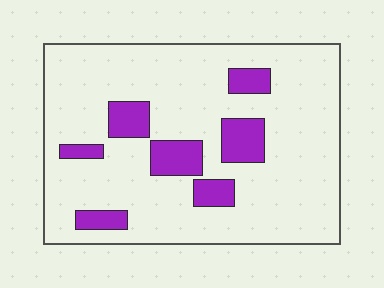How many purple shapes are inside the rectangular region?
7.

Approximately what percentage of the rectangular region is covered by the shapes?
Approximately 15%.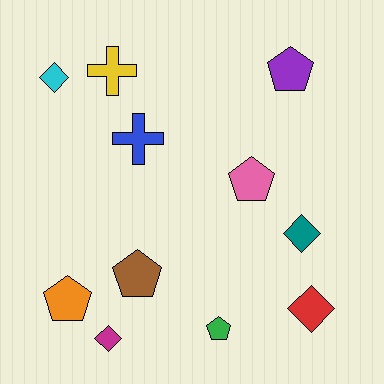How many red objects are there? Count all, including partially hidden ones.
There is 1 red object.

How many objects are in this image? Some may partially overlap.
There are 11 objects.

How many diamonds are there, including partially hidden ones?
There are 4 diamonds.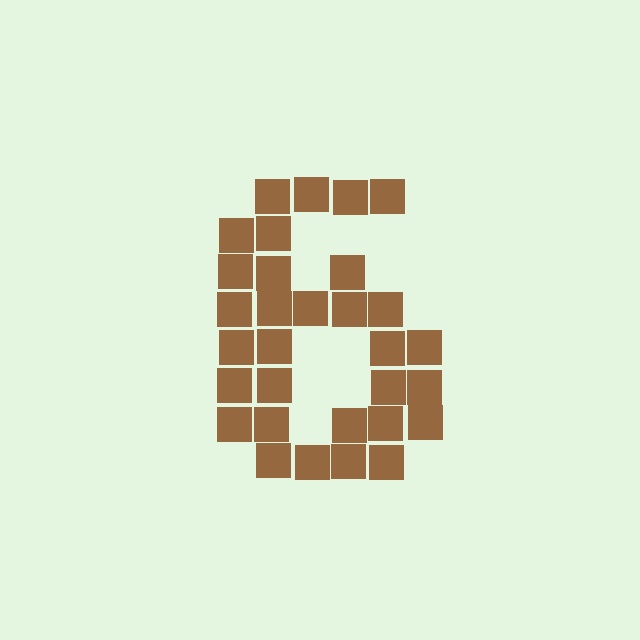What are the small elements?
The small elements are squares.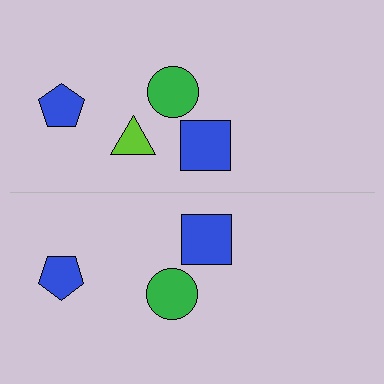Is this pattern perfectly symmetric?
No, the pattern is not perfectly symmetric. A lime triangle is missing from the bottom side.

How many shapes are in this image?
There are 7 shapes in this image.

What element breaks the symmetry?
A lime triangle is missing from the bottom side.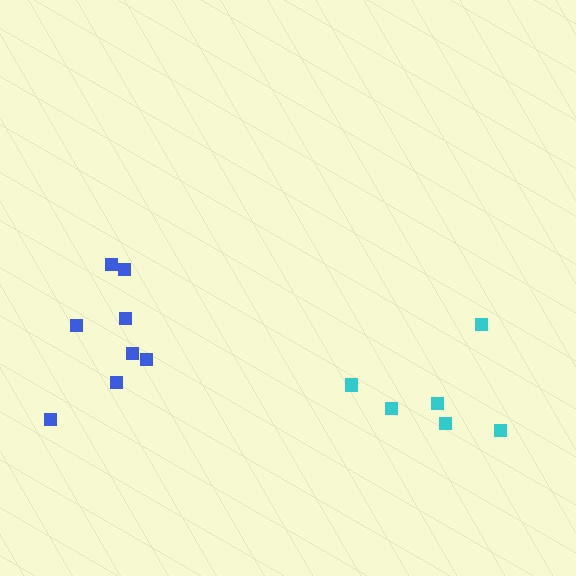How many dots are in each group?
Group 1: 6 dots, Group 2: 8 dots (14 total).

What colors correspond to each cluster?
The clusters are colored: cyan, blue.